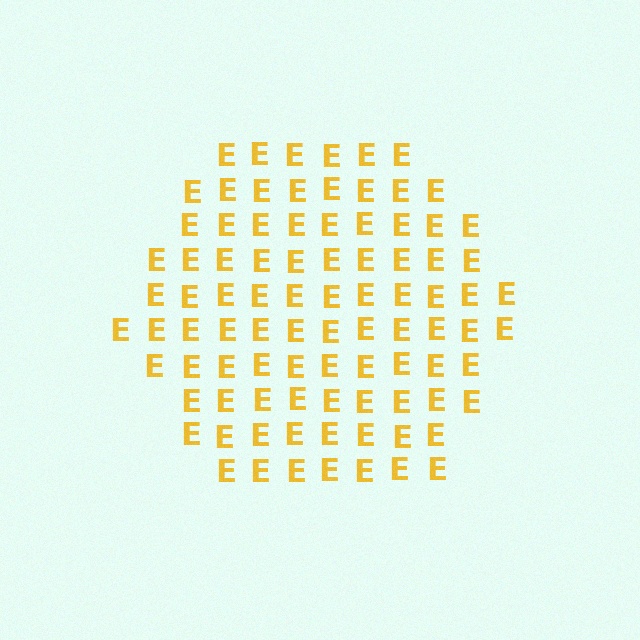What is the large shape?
The large shape is a hexagon.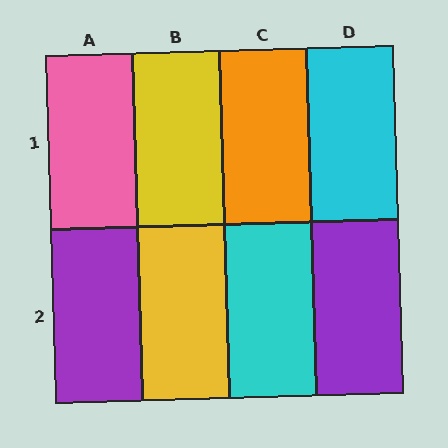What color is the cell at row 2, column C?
Cyan.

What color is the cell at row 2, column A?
Purple.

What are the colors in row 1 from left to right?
Pink, yellow, orange, cyan.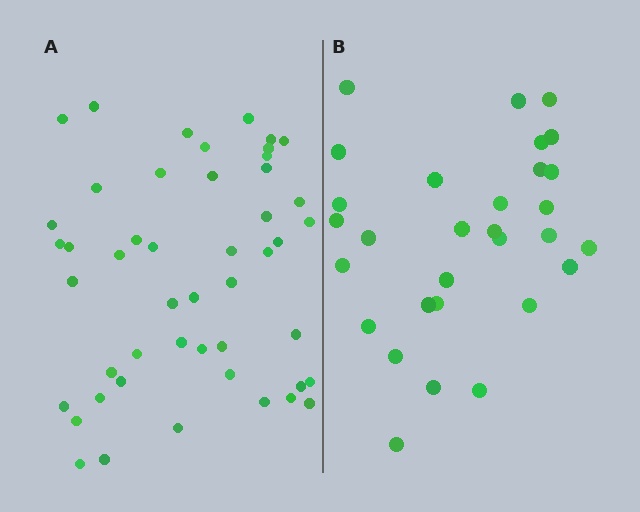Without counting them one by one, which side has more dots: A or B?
Region A (the left region) has more dots.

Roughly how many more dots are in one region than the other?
Region A has approximately 20 more dots than region B.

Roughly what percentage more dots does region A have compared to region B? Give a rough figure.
About 60% more.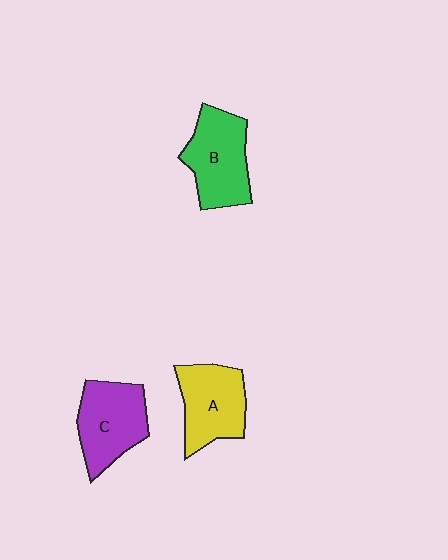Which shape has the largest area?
Shape B (green).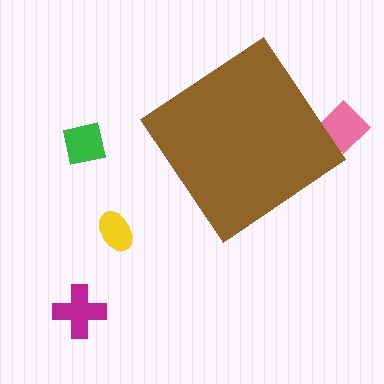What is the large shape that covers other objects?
A brown diamond.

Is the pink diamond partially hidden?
Yes, the pink diamond is partially hidden behind the brown diamond.